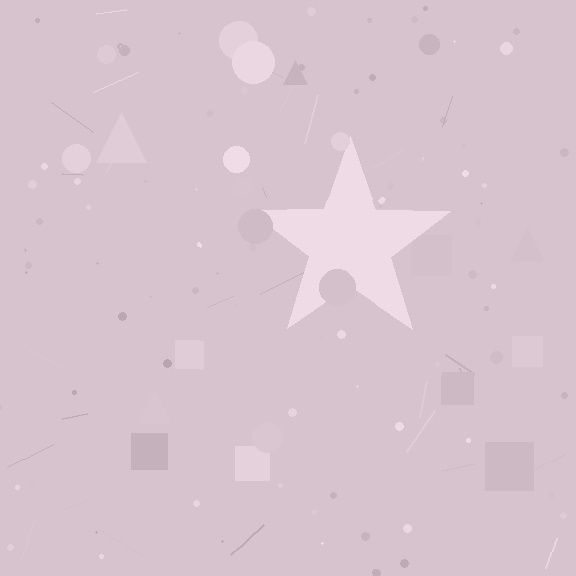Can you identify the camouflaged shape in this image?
The camouflaged shape is a star.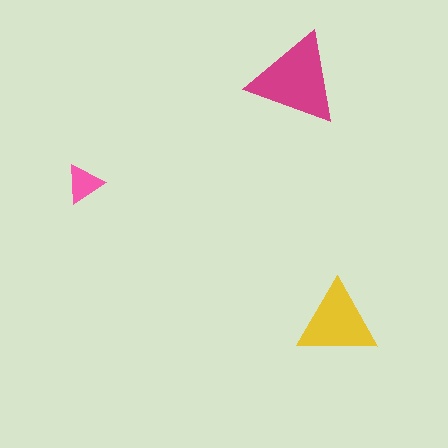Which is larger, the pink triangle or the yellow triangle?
The yellow one.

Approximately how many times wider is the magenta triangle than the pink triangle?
About 2.5 times wider.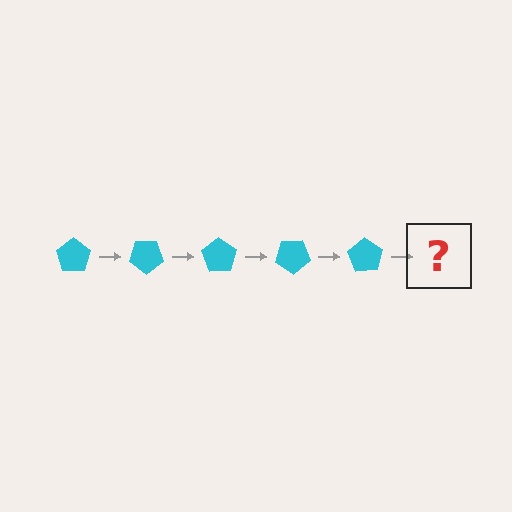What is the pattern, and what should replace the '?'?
The pattern is that the pentagon rotates 35 degrees each step. The '?' should be a cyan pentagon rotated 175 degrees.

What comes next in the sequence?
The next element should be a cyan pentagon rotated 175 degrees.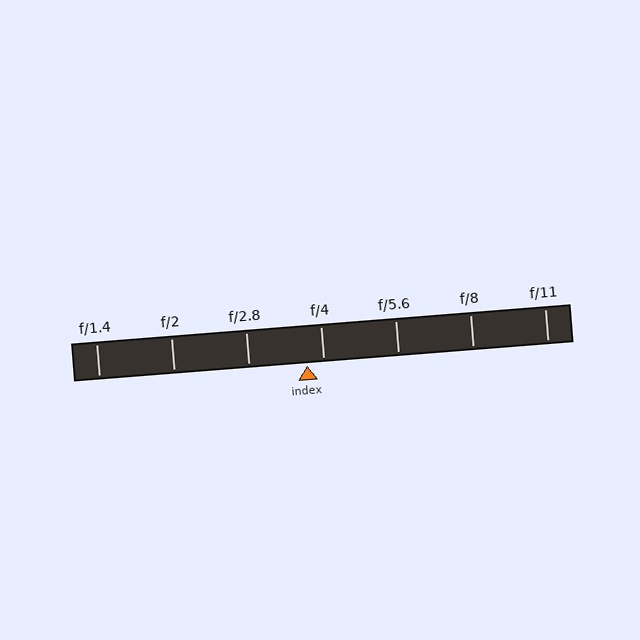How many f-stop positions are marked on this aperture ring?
There are 7 f-stop positions marked.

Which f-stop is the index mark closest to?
The index mark is closest to f/4.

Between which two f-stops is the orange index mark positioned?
The index mark is between f/2.8 and f/4.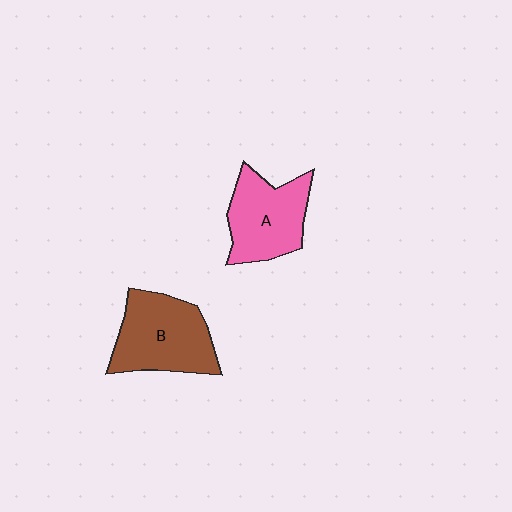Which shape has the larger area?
Shape B (brown).